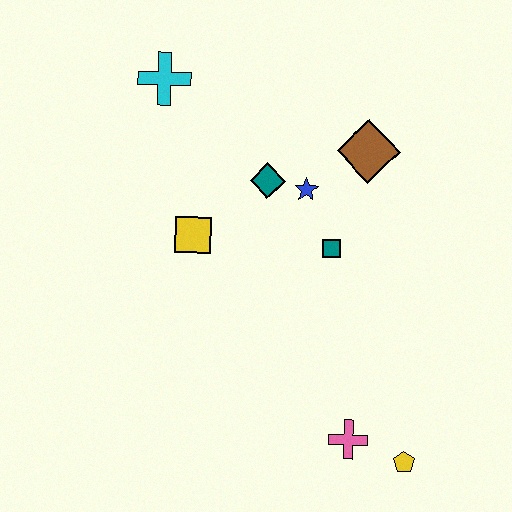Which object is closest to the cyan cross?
The teal diamond is closest to the cyan cross.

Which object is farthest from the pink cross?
The cyan cross is farthest from the pink cross.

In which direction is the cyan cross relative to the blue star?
The cyan cross is to the left of the blue star.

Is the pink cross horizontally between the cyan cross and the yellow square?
No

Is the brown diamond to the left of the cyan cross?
No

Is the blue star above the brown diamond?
No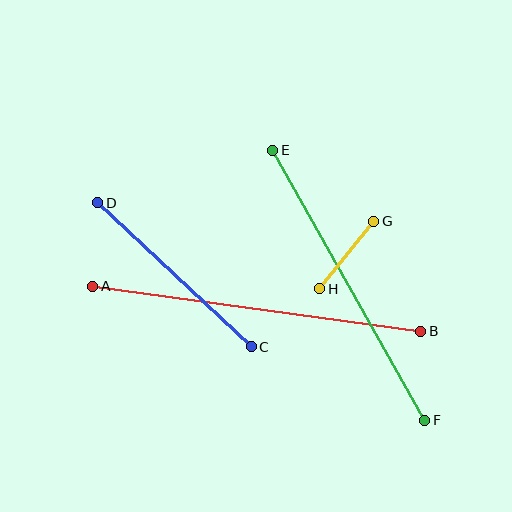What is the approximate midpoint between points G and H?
The midpoint is at approximately (347, 255) pixels.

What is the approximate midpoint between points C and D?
The midpoint is at approximately (174, 275) pixels.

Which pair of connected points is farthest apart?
Points A and B are farthest apart.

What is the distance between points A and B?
The distance is approximately 331 pixels.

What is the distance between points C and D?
The distance is approximately 210 pixels.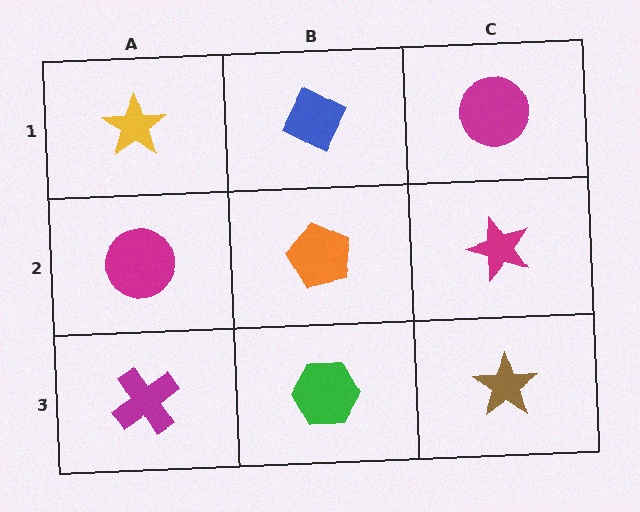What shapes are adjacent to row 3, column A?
A magenta circle (row 2, column A), a green hexagon (row 3, column B).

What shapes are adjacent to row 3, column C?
A magenta star (row 2, column C), a green hexagon (row 3, column B).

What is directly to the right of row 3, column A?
A green hexagon.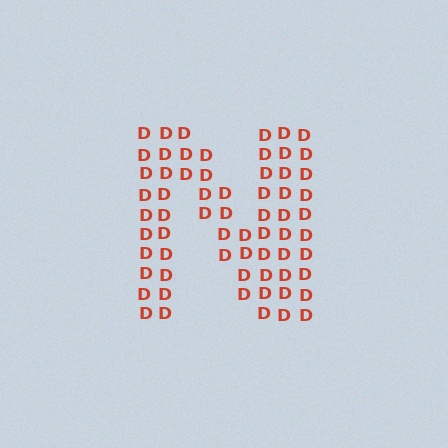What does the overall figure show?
The overall figure shows the letter N.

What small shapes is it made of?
It is made of small letter D's.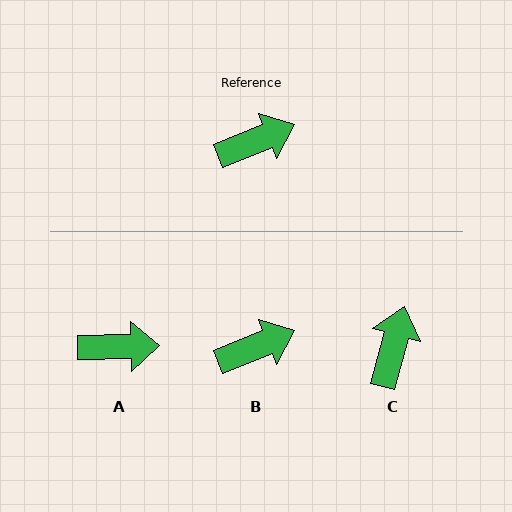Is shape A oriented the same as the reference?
No, it is off by about 21 degrees.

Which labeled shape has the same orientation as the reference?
B.